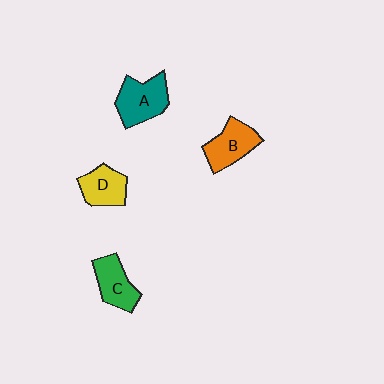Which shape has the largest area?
Shape A (teal).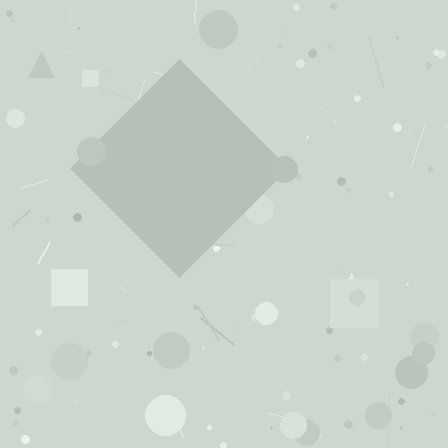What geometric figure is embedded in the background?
A diamond is embedded in the background.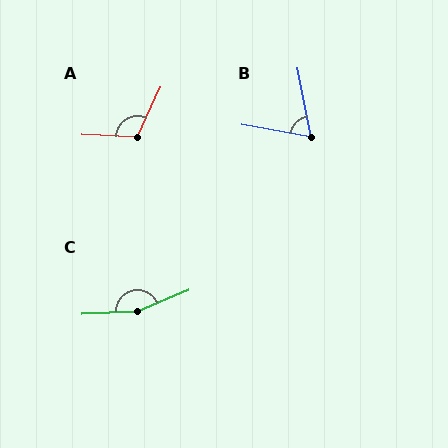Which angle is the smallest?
B, at approximately 69 degrees.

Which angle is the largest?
C, at approximately 159 degrees.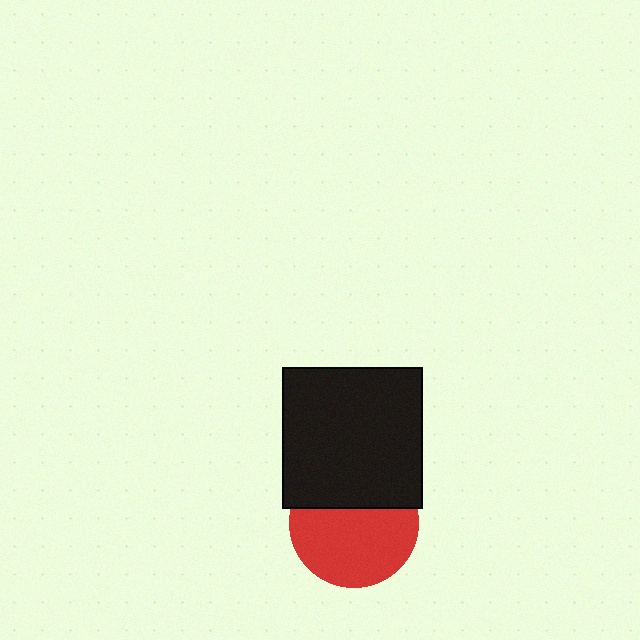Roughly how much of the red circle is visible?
About half of it is visible (roughly 63%).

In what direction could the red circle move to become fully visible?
The red circle could move down. That would shift it out from behind the black square entirely.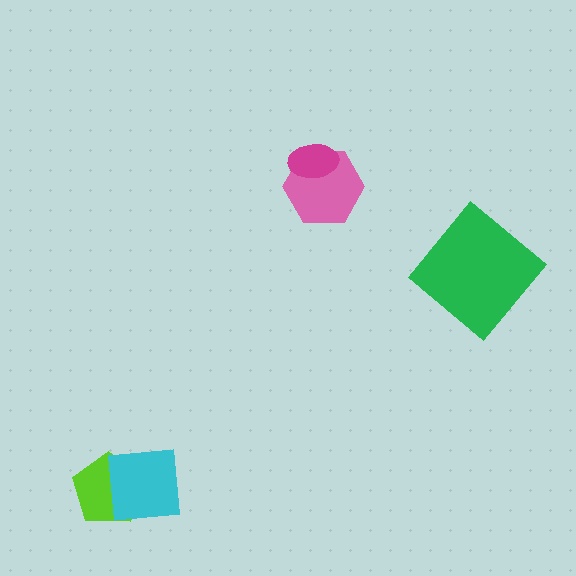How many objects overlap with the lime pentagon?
1 object overlaps with the lime pentagon.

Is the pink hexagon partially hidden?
Yes, it is partially covered by another shape.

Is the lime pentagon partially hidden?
Yes, it is partially covered by another shape.